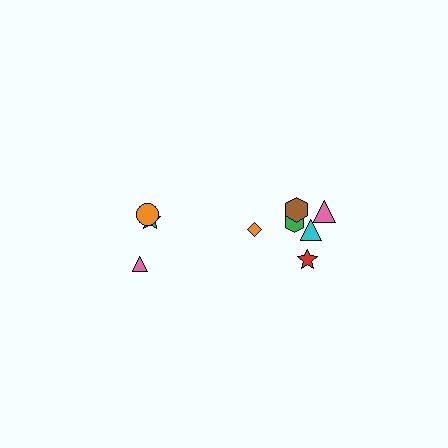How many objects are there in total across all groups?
There are 9 objects.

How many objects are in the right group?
There are 6 objects.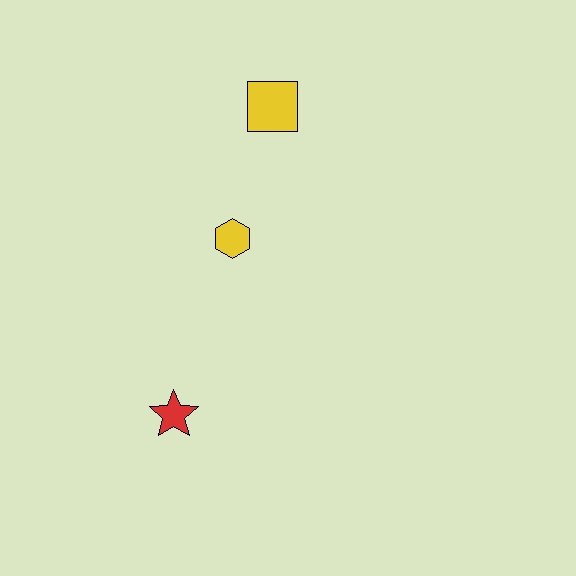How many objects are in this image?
There are 3 objects.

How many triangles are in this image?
There are no triangles.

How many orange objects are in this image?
There are no orange objects.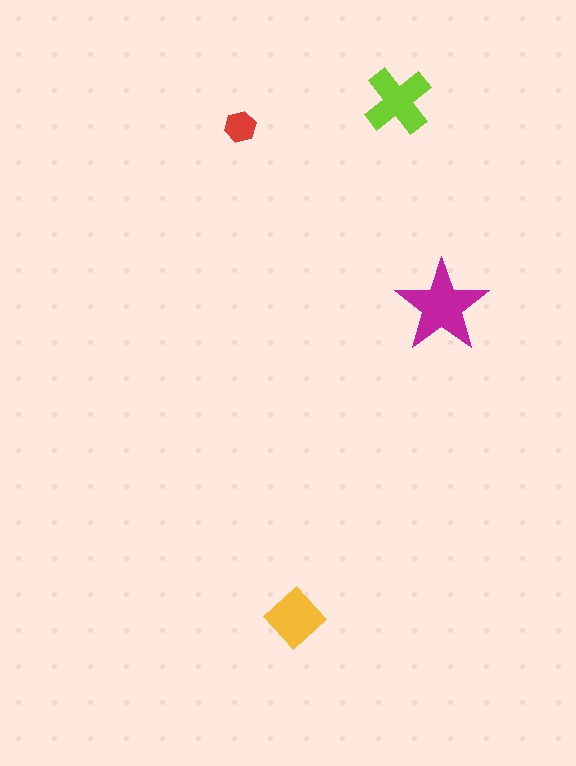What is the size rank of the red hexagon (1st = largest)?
4th.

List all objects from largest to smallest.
The magenta star, the lime cross, the yellow diamond, the red hexagon.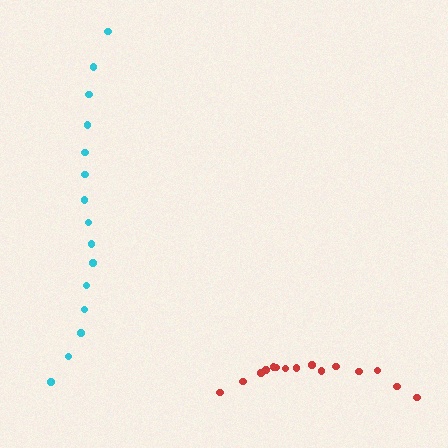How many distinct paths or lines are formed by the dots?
There are 2 distinct paths.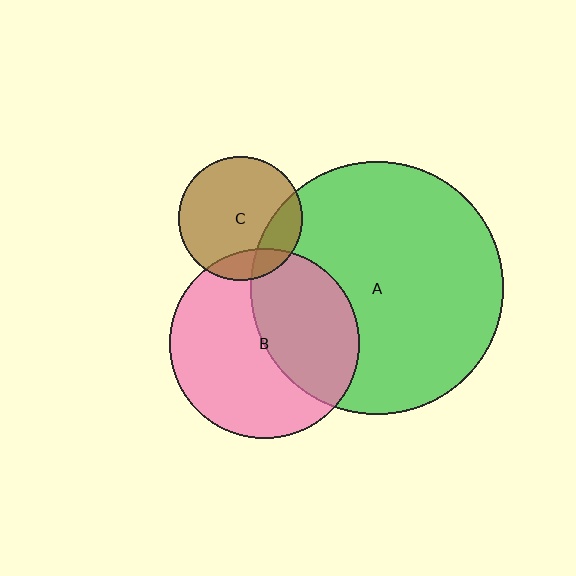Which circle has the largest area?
Circle A (green).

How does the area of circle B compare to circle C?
Approximately 2.4 times.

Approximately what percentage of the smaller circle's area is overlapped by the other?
Approximately 40%.